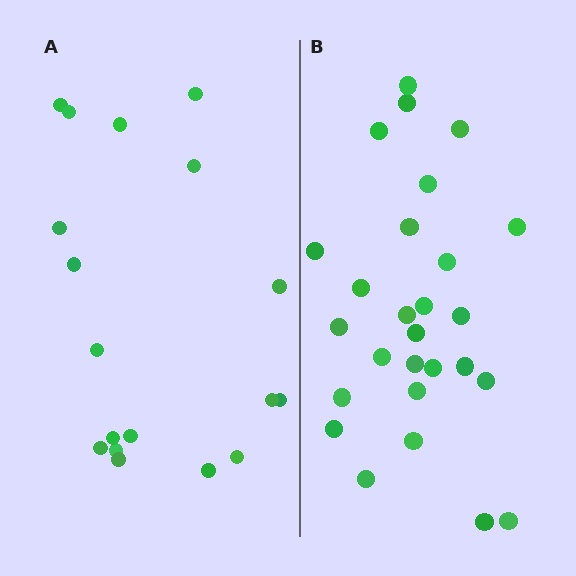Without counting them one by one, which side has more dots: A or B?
Region B (the right region) has more dots.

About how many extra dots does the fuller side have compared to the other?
Region B has roughly 8 or so more dots than region A.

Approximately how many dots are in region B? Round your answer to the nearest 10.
About 30 dots. (The exact count is 27, which rounds to 30.)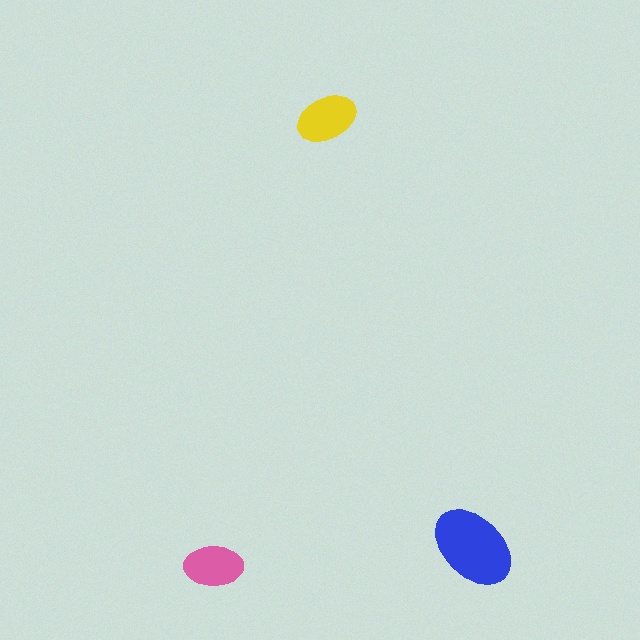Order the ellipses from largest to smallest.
the blue one, the yellow one, the pink one.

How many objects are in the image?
There are 3 objects in the image.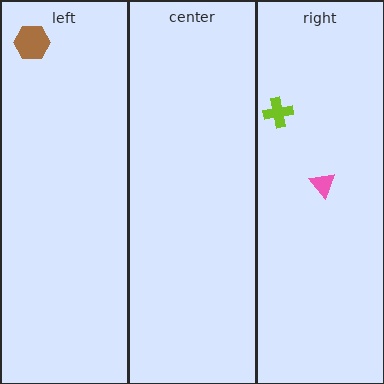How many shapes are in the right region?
2.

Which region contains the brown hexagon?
The left region.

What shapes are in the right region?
The lime cross, the pink triangle.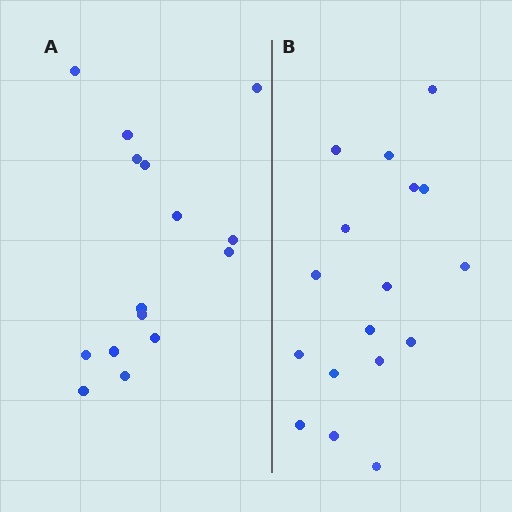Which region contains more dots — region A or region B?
Region B (the right region) has more dots.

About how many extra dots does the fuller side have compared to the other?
Region B has just a few more — roughly 2 or 3 more dots than region A.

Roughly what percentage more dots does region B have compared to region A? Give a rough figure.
About 15% more.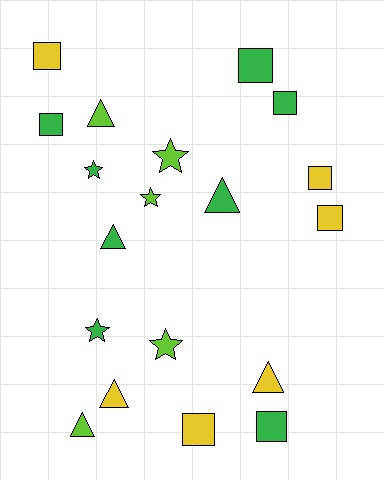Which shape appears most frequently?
Square, with 8 objects.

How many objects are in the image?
There are 19 objects.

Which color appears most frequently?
Green, with 8 objects.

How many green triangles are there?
There are 2 green triangles.